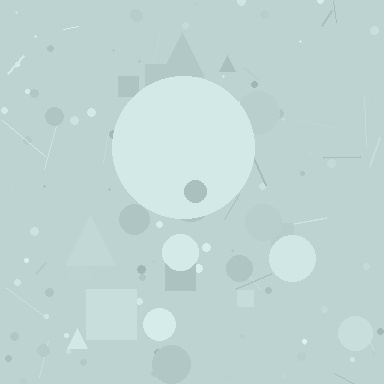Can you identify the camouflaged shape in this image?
The camouflaged shape is a circle.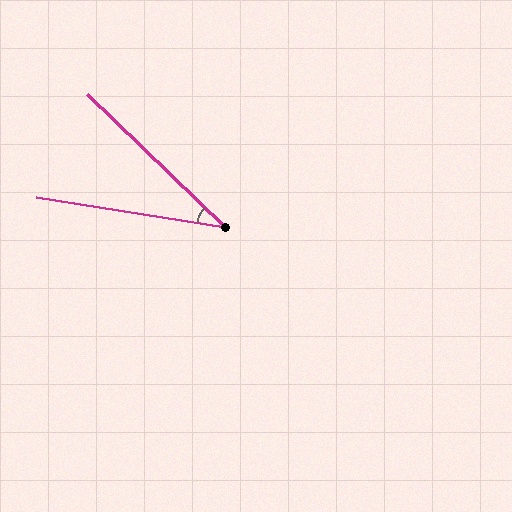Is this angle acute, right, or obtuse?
It is acute.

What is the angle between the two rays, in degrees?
Approximately 35 degrees.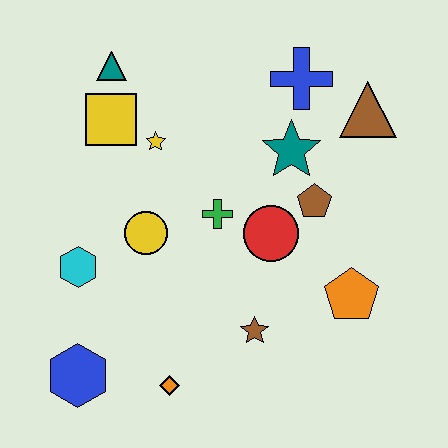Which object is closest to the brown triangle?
The blue cross is closest to the brown triangle.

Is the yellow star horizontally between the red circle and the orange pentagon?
No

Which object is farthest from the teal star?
The blue hexagon is farthest from the teal star.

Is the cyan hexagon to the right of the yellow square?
No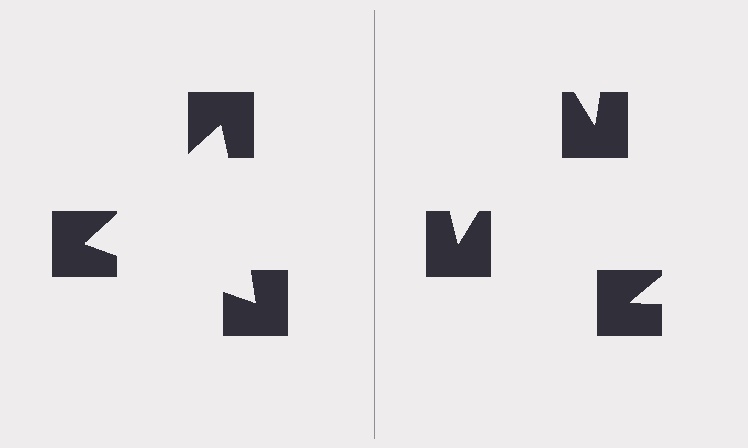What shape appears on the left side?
An illusory triangle.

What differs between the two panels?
The notched squares are positioned identically on both sides; only the wedge orientations differ. On the left they align to a triangle; on the right they are misaligned.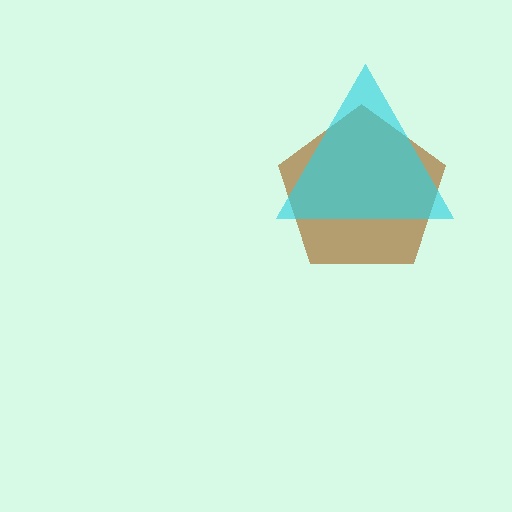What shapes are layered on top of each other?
The layered shapes are: a brown pentagon, a cyan triangle.